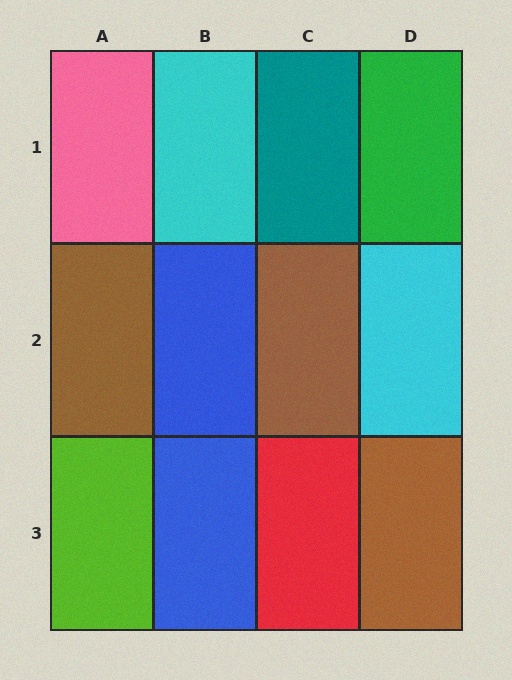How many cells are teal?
1 cell is teal.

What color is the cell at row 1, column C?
Teal.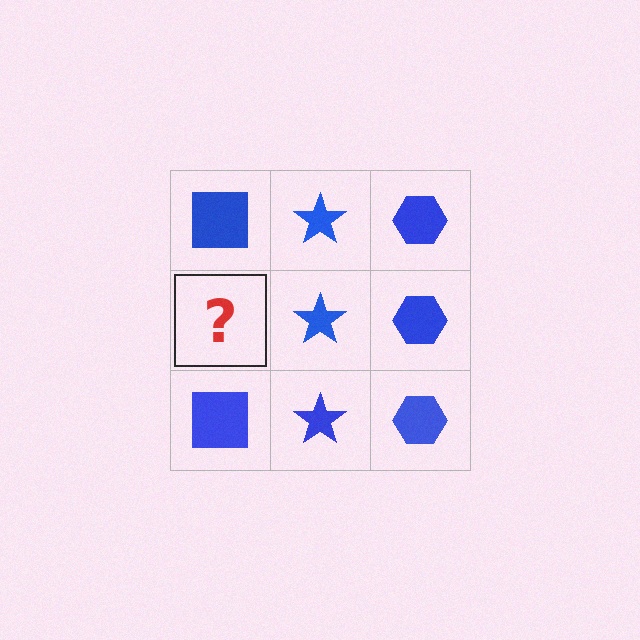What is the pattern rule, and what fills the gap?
The rule is that each column has a consistent shape. The gap should be filled with a blue square.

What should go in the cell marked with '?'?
The missing cell should contain a blue square.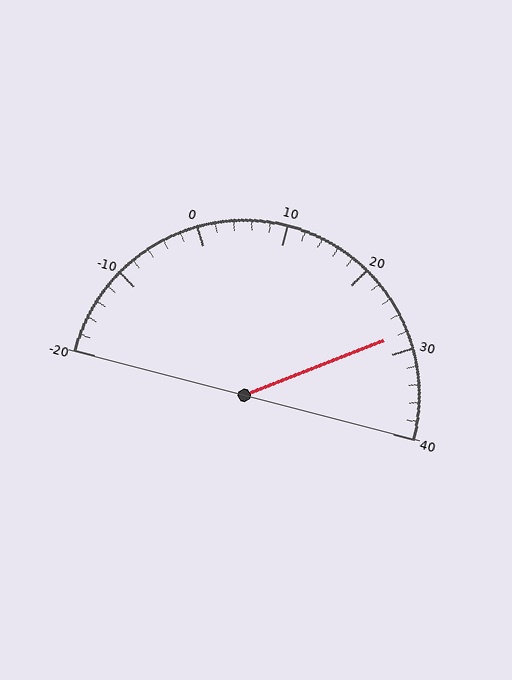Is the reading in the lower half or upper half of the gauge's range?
The reading is in the upper half of the range (-20 to 40).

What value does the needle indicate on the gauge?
The needle indicates approximately 28.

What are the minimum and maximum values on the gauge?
The gauge ranges from -20 to 40.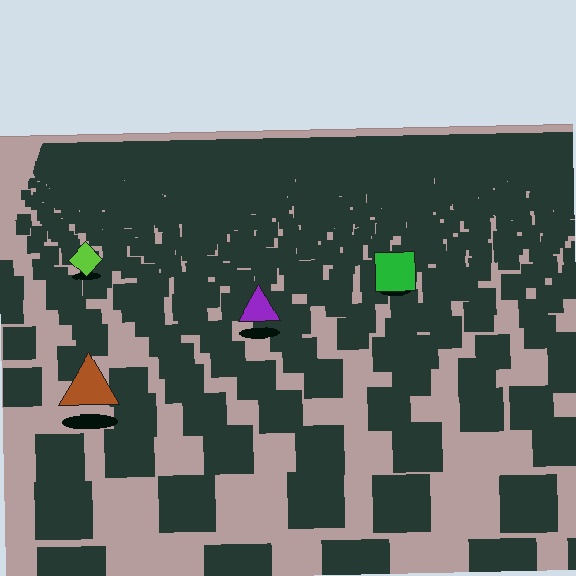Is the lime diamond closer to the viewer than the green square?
No. The green square is closer — you can tell from the texture gradient: the ground texture is coarser near it.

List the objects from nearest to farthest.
From nearest to farthest: the brown triangle, the purple triangle, the green square, the lime diamond.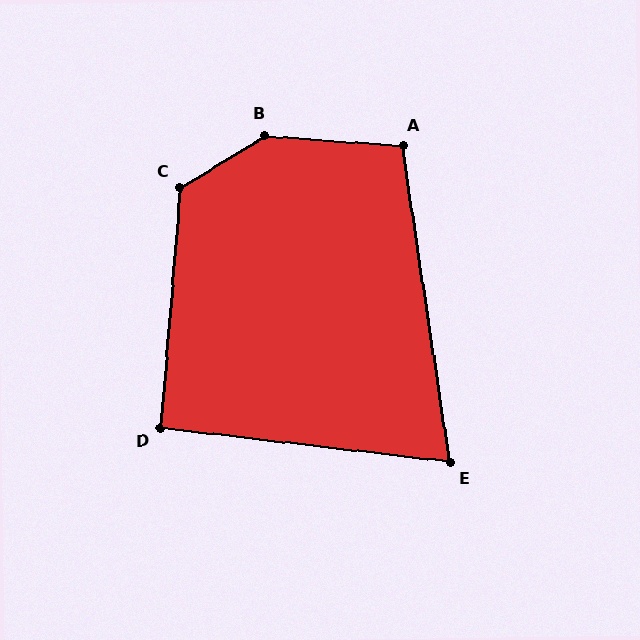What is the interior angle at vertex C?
Approximately 126 degrees (obtuse).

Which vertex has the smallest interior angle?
E, at approximately 75 degrees.